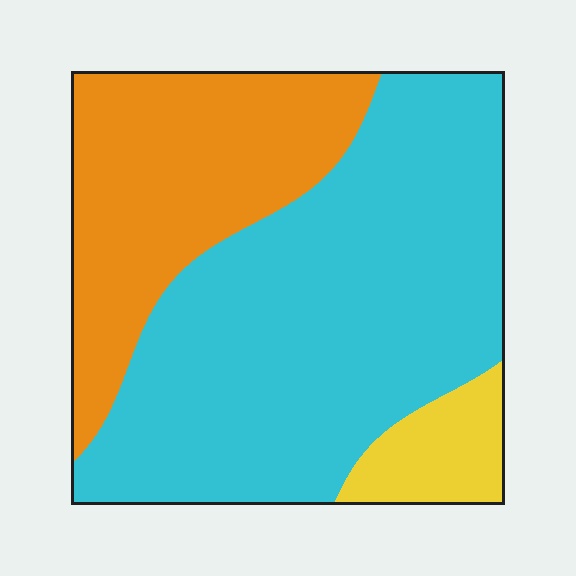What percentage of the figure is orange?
Orange covers roughly 30% of the figure.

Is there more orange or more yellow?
Orange.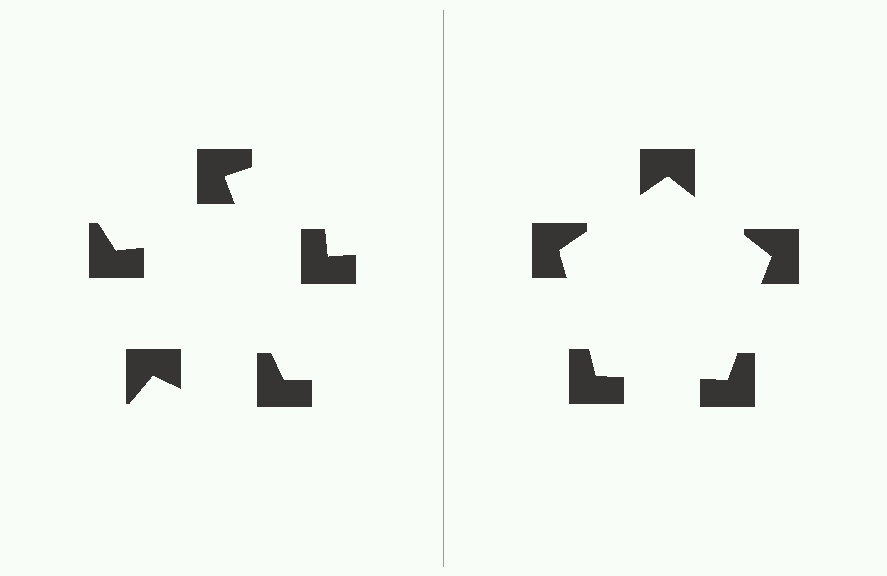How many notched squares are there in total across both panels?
10 — 5 on each side.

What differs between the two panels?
The notched squares are positioned identically on both sides; only the wedge orientations differ. On the right they align to a pentagon; on the left they are misaligned.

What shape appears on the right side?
An illusory pentagon.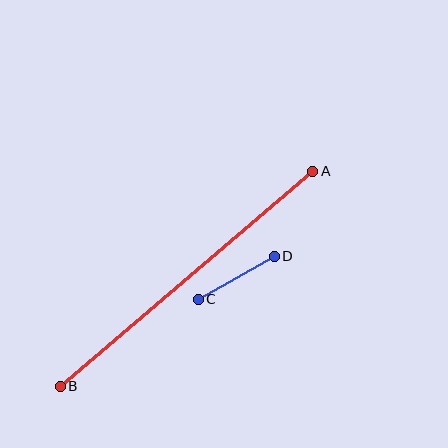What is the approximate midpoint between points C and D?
The midpoint is at approximately (236, 278) pixels.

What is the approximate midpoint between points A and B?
The midpoint is at approximately (186, 279) pixels.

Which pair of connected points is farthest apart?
Points A and B are farthest apart.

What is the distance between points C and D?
The distance is approximately 87 pixels.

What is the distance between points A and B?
The distance is approximately 332 pixels.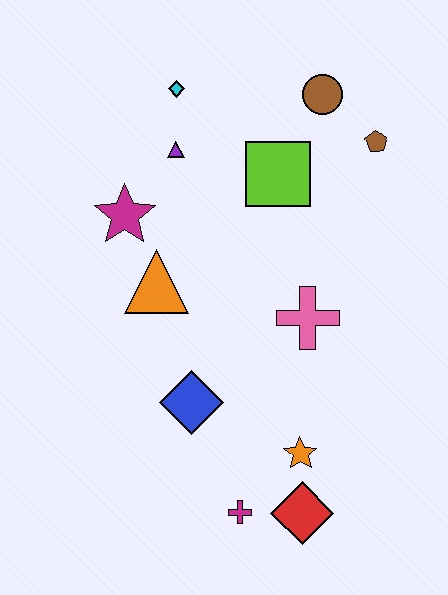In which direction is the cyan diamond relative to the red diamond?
The cyan diamond is above the red diamond.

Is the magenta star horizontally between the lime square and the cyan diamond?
No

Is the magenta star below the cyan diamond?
Yes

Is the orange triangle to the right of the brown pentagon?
No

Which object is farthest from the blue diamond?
The brown circle is farthest from the blue diamond.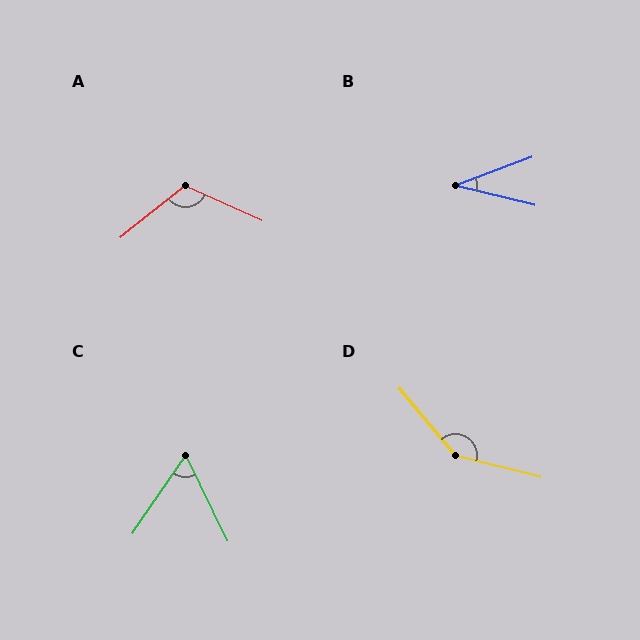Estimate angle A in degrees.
Approximately 117 degrees.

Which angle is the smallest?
B, at approximately 34 degrees.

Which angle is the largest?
D, at approximately 144 degrees.